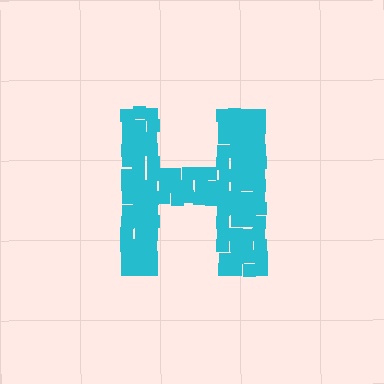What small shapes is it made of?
It is made of small squares.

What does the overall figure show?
The overall figure shows the letter H.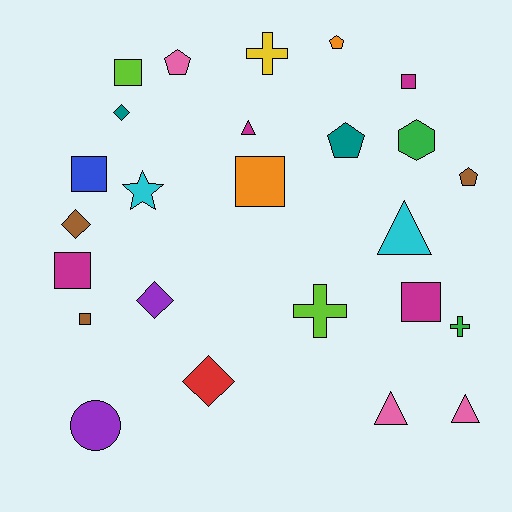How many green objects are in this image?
There are 2 green objects.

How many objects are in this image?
There are 25 objects.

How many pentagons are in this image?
There are 4 pentagons.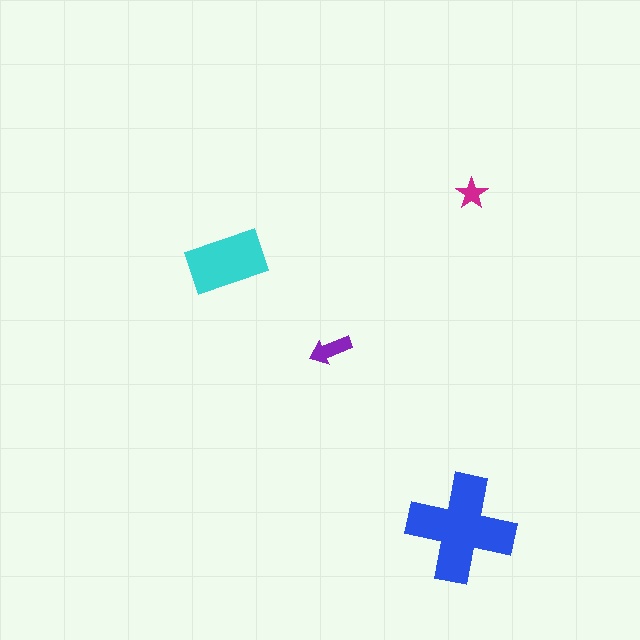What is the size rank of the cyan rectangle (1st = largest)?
2nd.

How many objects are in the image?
There are 4 objects in the image.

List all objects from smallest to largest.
The magenta star, the purple arrow, the cyan rectangle, the blue cross.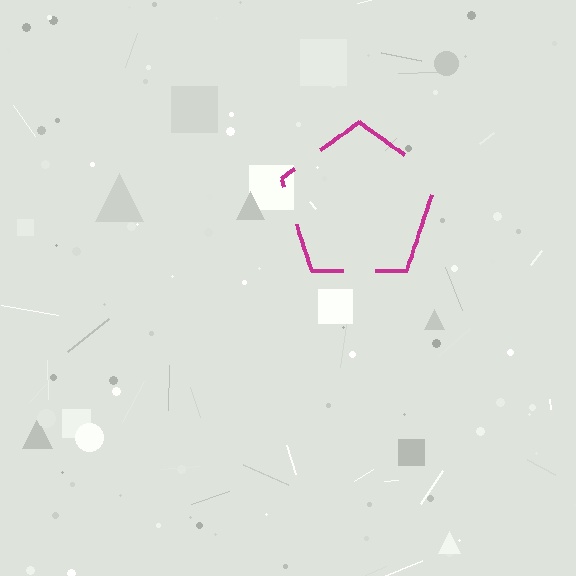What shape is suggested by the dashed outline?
The dashed outline suggests a pentagon.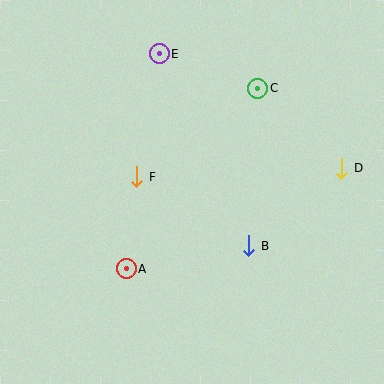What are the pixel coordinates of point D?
Point D is at (342, 168).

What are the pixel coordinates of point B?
Point B is at (249, 246).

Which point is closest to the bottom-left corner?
Point A is closest to the bottom-left corner.